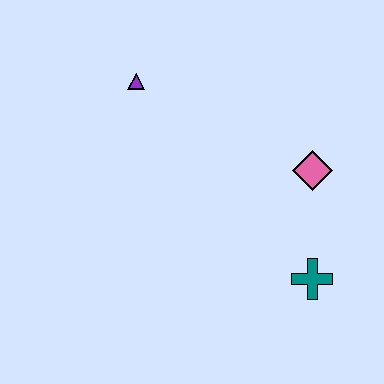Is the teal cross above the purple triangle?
No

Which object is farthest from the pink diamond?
The purple triangle is farthest from the pink diamond.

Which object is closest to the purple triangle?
The pink diamond is closest to the purple triangle.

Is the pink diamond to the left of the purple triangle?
No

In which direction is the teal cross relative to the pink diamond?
The teal cross is below the pink diamond.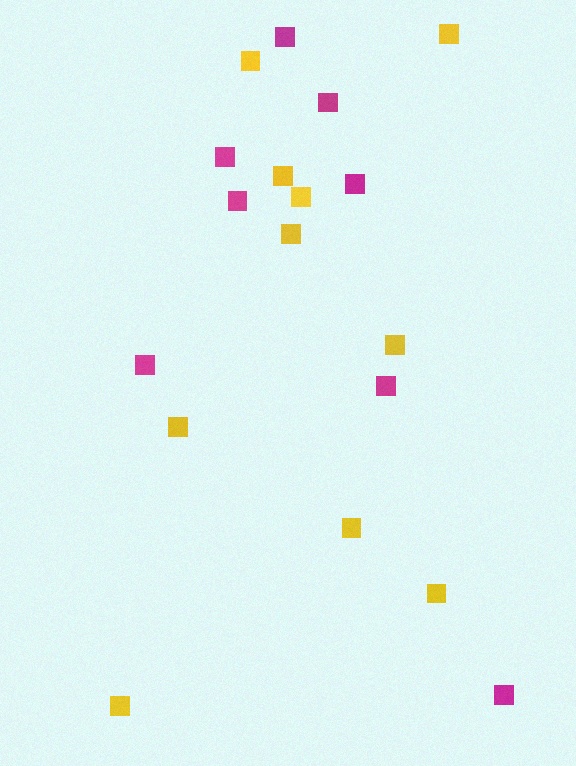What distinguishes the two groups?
There are 2 groups: one group of magenta squares (8) and one group of yellow squares (10).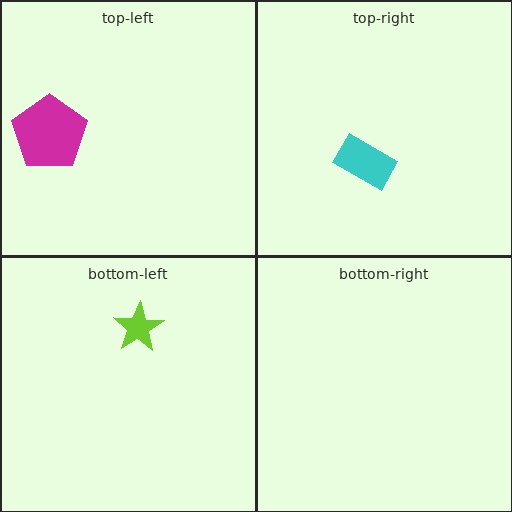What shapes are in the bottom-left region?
The lime star.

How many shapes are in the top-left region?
1.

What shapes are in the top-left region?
The magenta pentagon.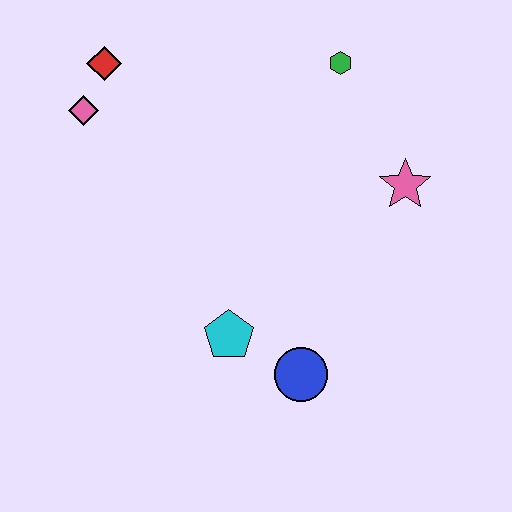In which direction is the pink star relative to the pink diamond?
The pink star is to the right of the pink diamond.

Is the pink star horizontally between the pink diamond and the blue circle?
No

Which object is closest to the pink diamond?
The red diamond is closest to the pink diamond.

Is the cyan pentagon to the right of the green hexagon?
No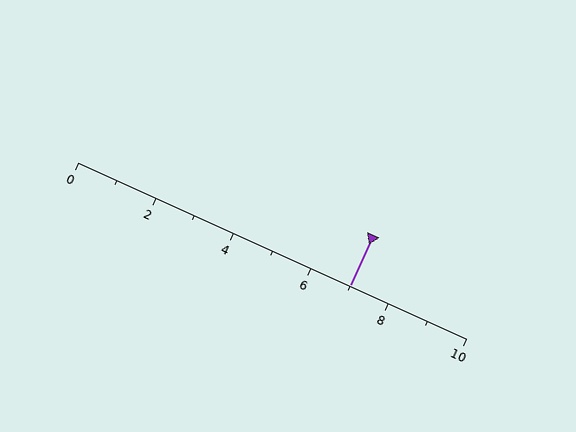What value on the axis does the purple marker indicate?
The marker indicates approximately 7.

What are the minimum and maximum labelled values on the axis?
The axis runs from 0 to 10.